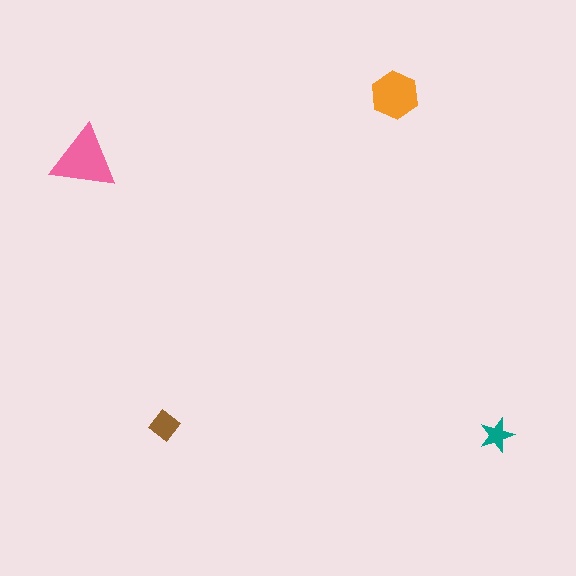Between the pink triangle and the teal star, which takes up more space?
The pink triangle.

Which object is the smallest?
The teal star.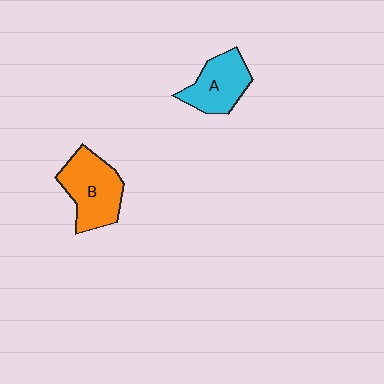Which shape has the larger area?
Shape B (orange).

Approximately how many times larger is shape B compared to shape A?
Approximately 1.2 times.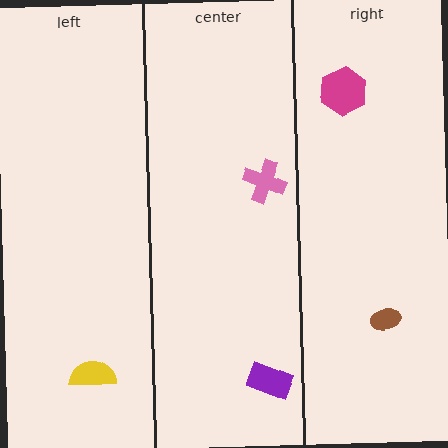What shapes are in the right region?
The magenta hexagon, the brown ellipse.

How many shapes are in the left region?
1.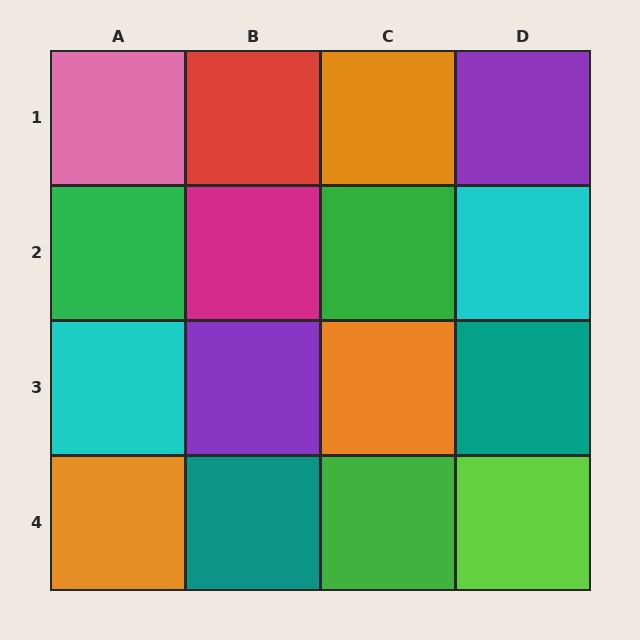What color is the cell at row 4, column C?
Green.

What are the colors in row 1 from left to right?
Pink, red, orange, purple.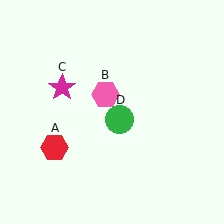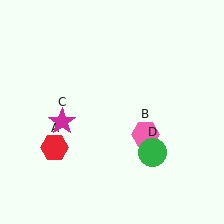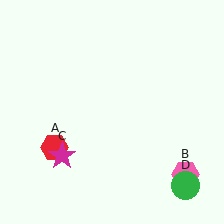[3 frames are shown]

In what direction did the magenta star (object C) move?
The magenta star (object C) moved down.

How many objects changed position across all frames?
3 objects changed position: pink hexagon (object B), magenta star (object C), green circle (object D).